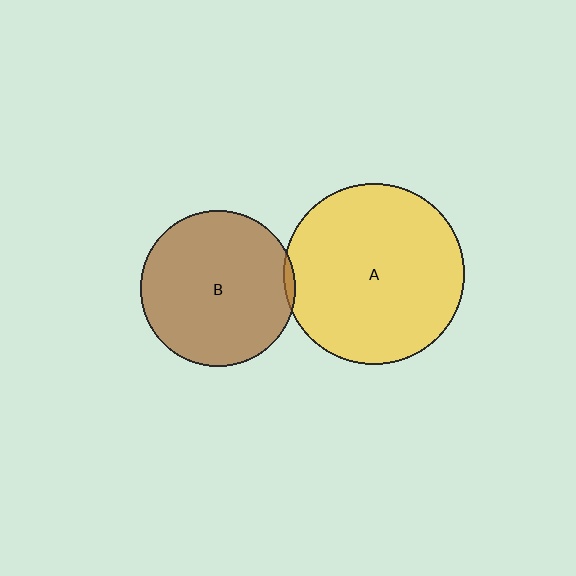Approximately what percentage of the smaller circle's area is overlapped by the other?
Approximately 5%.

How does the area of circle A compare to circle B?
Approximately 1.4 times.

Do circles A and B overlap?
Yes.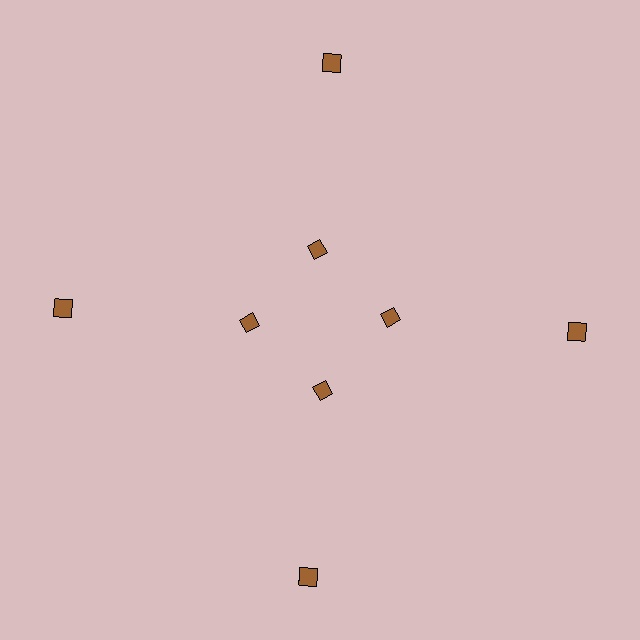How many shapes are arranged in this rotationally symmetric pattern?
There are 8 shapes, arranged in 4 groups of 2.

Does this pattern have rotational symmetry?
Yes, this pattern has 4-fold rotational symmetry. It looks the same after rotating 90 degrees around the center.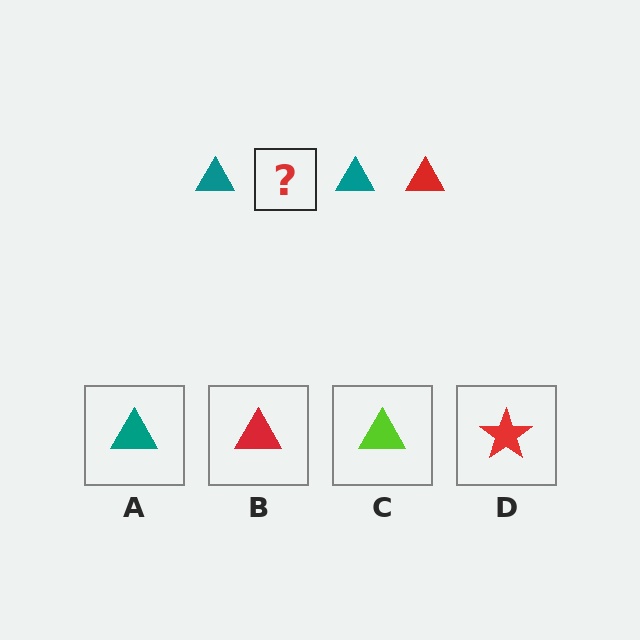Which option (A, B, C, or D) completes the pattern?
B.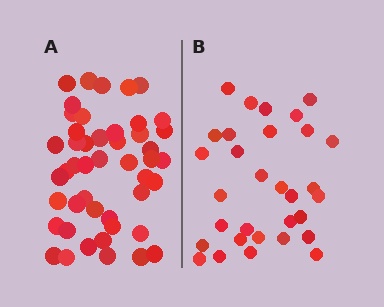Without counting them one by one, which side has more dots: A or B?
Region A (the left region) has more dots.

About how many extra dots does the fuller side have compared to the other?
Region A has approximately 15 more dots than region B.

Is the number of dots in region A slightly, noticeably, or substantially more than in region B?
Region A has substantially more. The ratio is roughly 1.5 to 1.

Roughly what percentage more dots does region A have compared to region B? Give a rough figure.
About 50% more.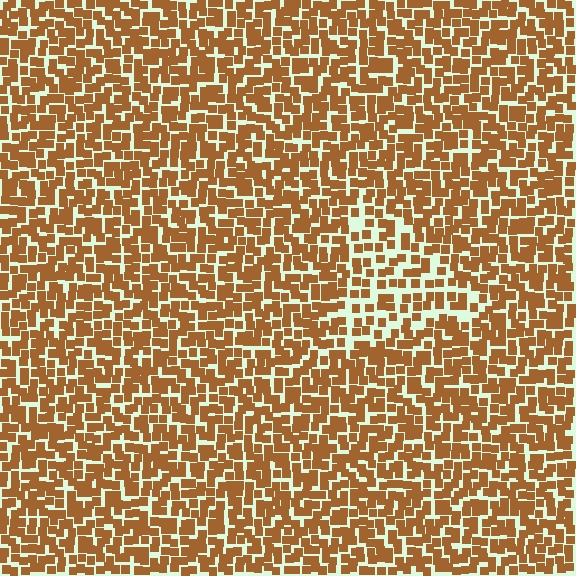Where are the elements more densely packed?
The elements are more densely packed outside the triangle boundary.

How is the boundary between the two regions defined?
The boundary is defined by a change in element density (approximately 1.6x ratio). All elements are the same color, size, and shape.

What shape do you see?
I see a triangle.